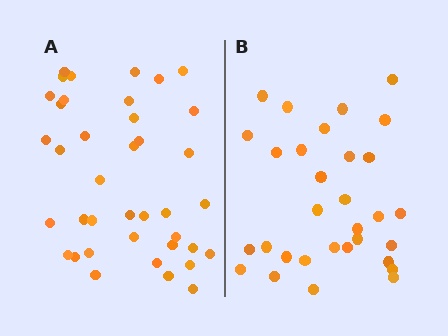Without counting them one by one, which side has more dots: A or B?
Region A (the left region) has more dots.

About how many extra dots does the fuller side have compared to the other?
Region A has roughly 8 or so more dots than region B.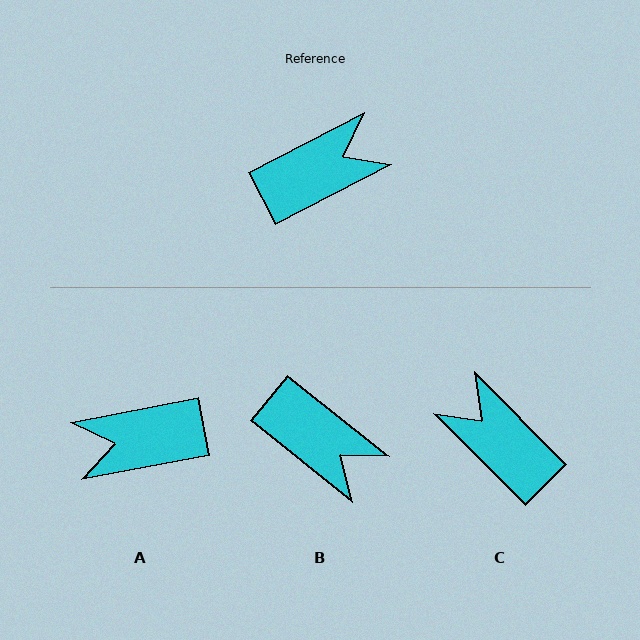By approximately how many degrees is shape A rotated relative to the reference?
Approximately 164 degrees counter-clockwise.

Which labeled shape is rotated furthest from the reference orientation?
A, about 164 degrees away.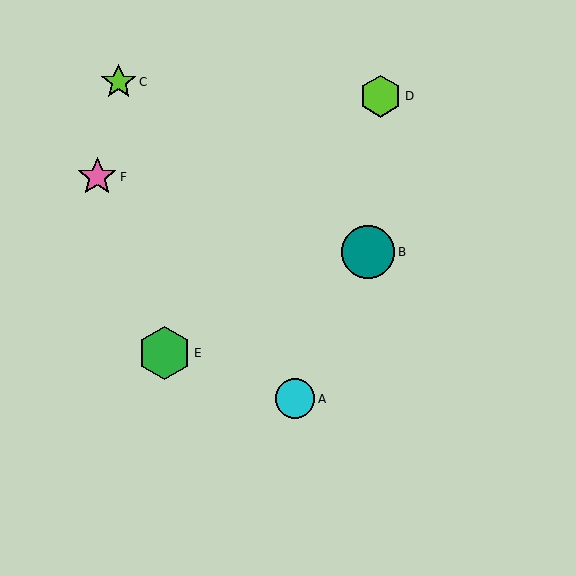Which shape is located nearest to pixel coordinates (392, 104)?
The lime hexagon (labeled D) at (381, 96) is nearest to that location.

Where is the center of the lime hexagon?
The center of the lime hexagon is at (381, 96).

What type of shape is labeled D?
Shape D is a lime hexagon.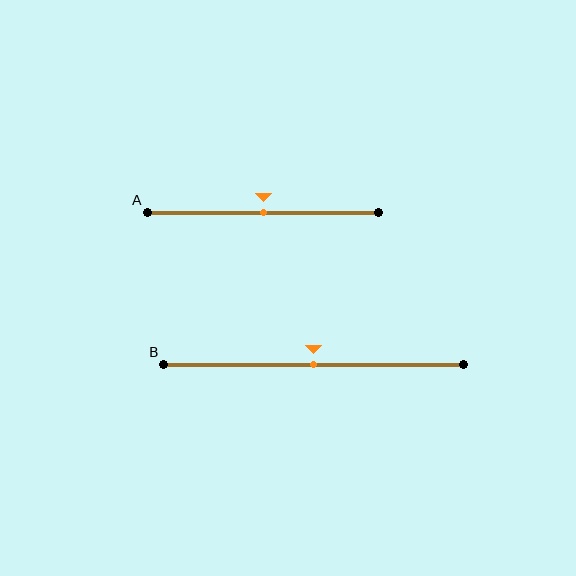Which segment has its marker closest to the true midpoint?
Segment A has its marker closest to the true midpoint.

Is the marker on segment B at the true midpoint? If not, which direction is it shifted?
Yes, the marker on segment B is at the true midpoint.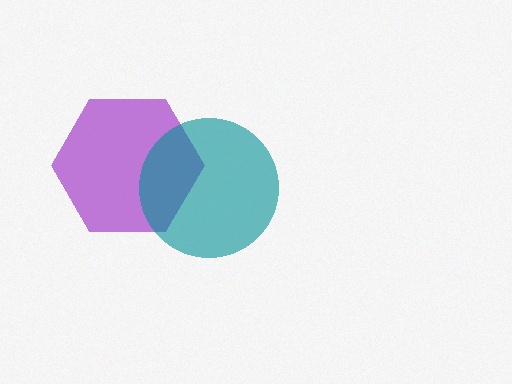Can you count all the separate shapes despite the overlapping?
Yes, there are 2 separate shapes.